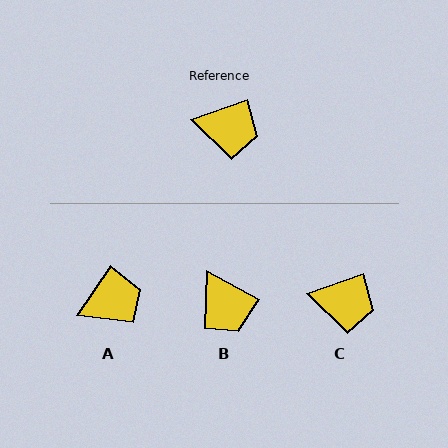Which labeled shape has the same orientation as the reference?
C.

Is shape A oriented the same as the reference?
No, it is off by about 37 degrees.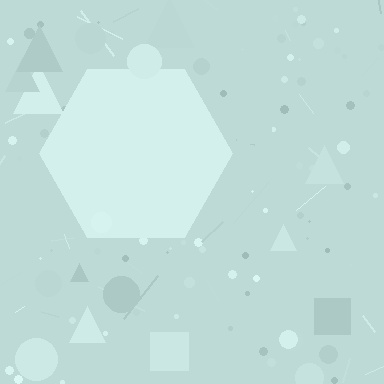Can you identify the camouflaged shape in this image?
The camouflaged shape is a hexagon.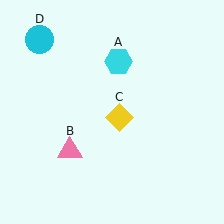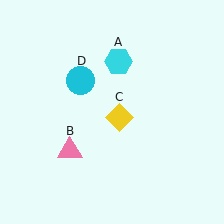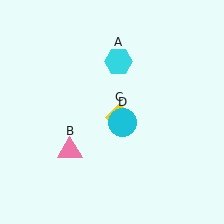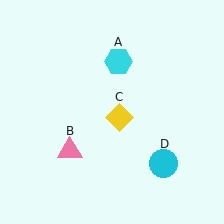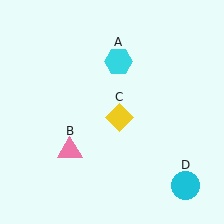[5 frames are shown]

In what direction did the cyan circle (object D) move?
The cyan circle (object D) moved down and to the right.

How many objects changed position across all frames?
1 object changed position: cyan circle (object D).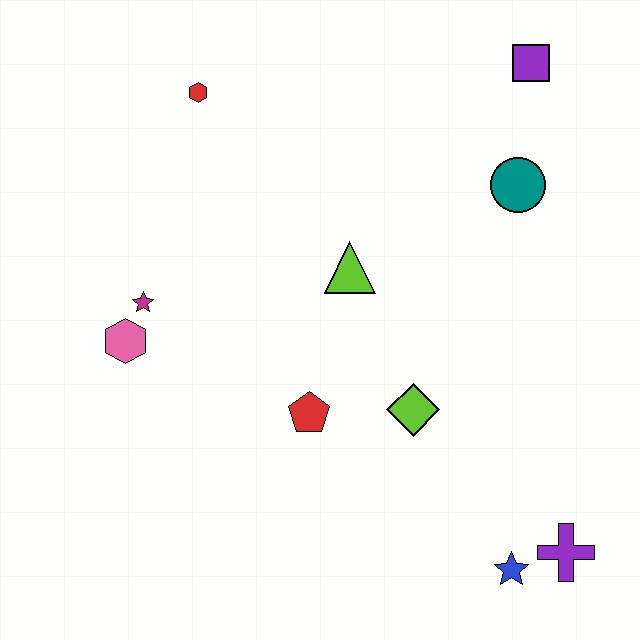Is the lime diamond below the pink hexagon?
Yes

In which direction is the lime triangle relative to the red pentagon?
The lime triangle is above the red pentagon.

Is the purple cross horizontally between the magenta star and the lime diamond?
No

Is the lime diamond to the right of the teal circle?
No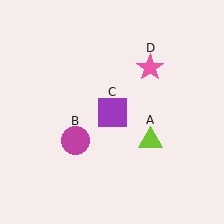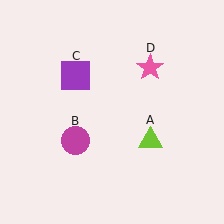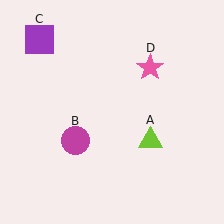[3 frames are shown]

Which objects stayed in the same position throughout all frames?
Lime triangle (object A) and magenta circle (object B) and pink star (object D) remained stationary.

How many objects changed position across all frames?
1 object changed position: purple square (object C).